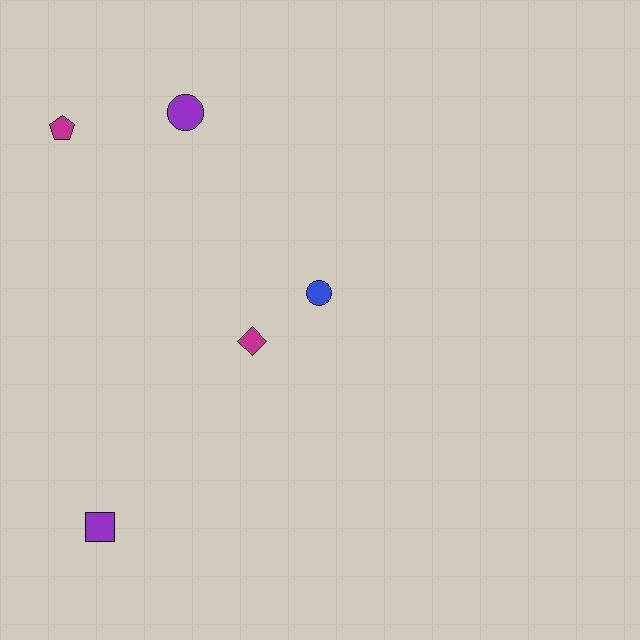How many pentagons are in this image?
There is 1 pentagon.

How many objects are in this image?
There are 5 objects.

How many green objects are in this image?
There are no green objects.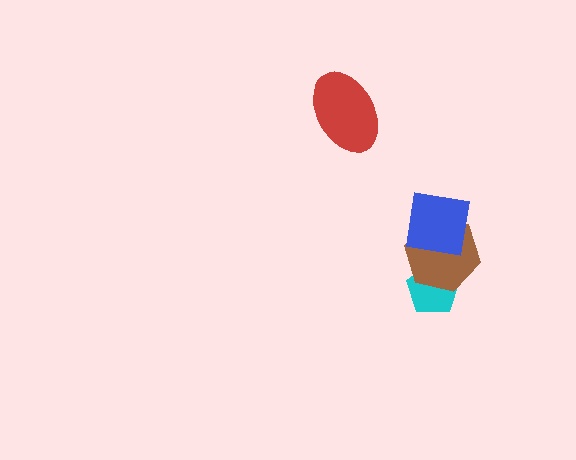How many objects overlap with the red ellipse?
0 objects overlap with the red ellipse.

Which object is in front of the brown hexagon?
The blue square is in front of the brown hexagon.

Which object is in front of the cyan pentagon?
The brown hexagon is in front of the cyan pentagon.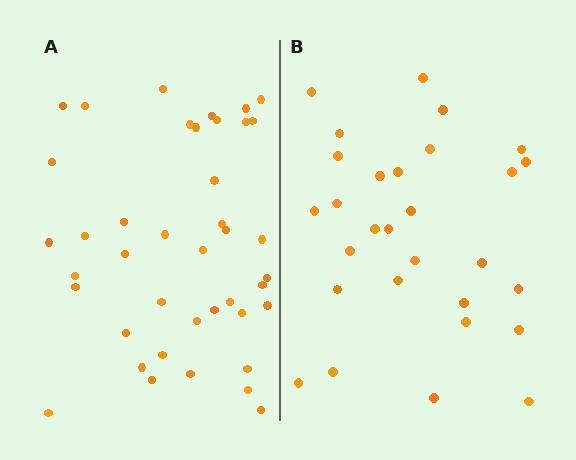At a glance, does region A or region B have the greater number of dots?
Region A (the left region) has more dots.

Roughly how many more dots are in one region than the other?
Region A has roughly 12 or so more dots than region B.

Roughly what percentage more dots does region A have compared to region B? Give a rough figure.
About 40% more.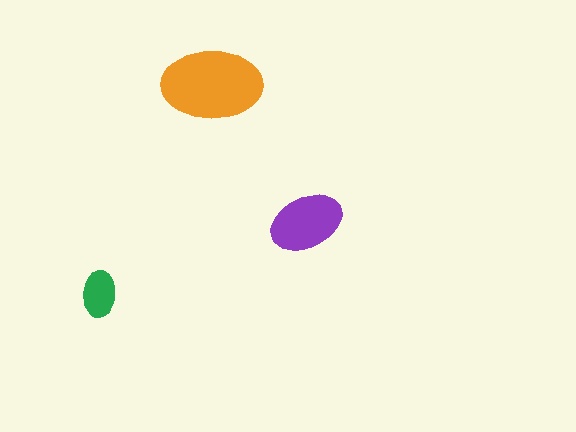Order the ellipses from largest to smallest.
the orange one, the purple one, the green one.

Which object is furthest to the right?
The purple ellipse is rightmost.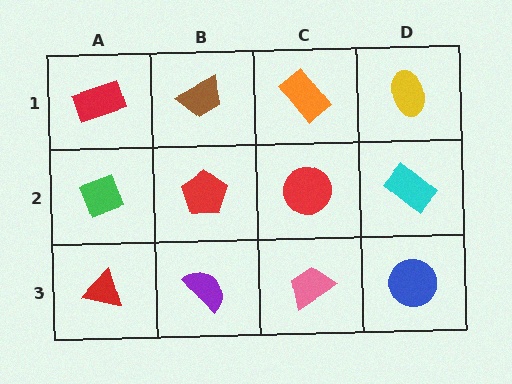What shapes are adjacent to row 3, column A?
A green diamond (row 2, column A), a purple semicircle (row 3, column B).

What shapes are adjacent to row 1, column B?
A red pentagon (row 2, column B), a red rectangle (row 1, column A), an orange rectangle (row 1, column C).